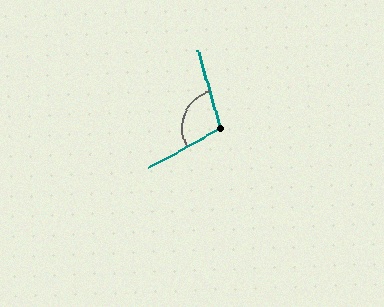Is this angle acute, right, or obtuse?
It is obtuse.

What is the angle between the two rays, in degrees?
Approximately 103 degrees.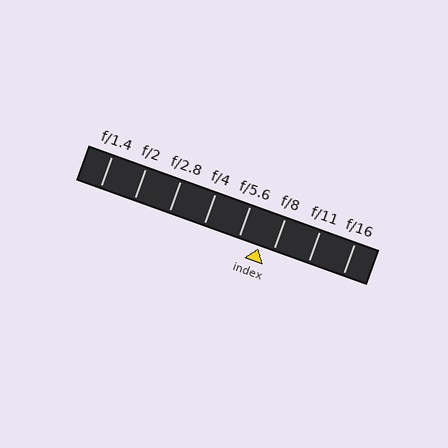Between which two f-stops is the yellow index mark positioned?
The index mark is between f/5.6 and f/8.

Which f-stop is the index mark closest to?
The index mark is closest to f/8.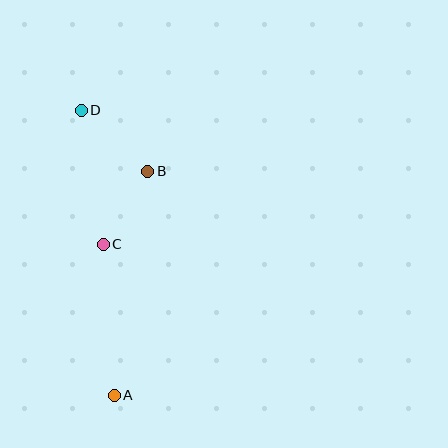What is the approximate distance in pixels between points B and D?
The distance between B and D is approximately 90 pixels.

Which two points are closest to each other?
Points B and C are closest to each other.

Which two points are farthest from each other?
Points A and D are farthest from each other.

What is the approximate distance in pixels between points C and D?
The distance between C and D is approximately 136 pixels.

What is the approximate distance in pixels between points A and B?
The distance between A and B is approximately 227 pixels.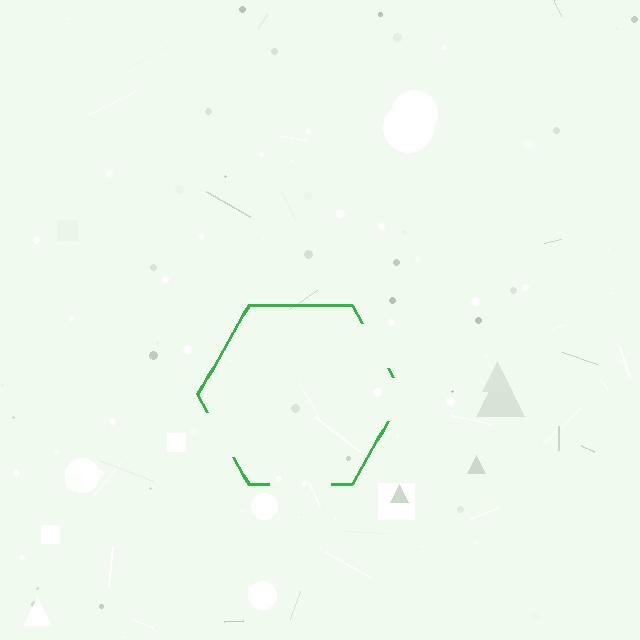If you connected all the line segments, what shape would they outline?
They would outline a hexagon.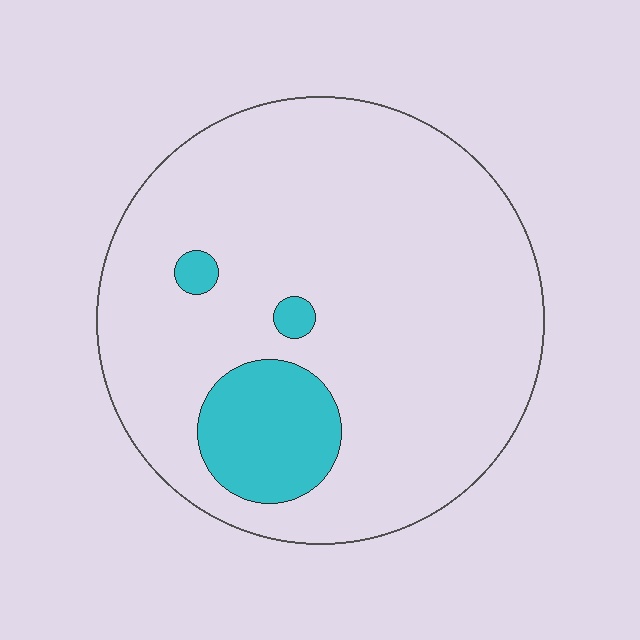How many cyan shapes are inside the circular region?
3.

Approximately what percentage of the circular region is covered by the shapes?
Approximately 10%.